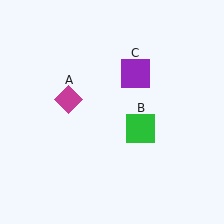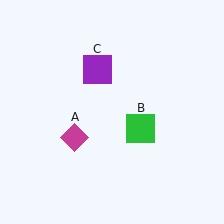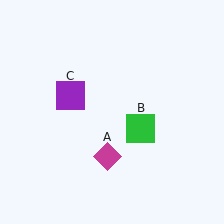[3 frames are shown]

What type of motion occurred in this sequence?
The magenta diamond (object A), purple square (object C) rotated counterclockwise around the center of the scene.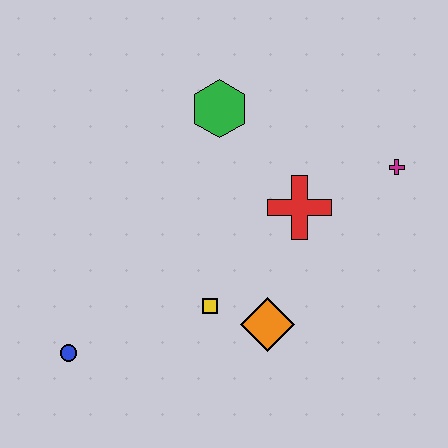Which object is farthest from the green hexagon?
The blue circle is farthest from the green hexagon.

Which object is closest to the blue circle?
The yellow square is closest to the blue circle.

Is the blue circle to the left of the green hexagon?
Yes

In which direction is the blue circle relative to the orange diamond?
The blue circle is to the left of the orange diamond.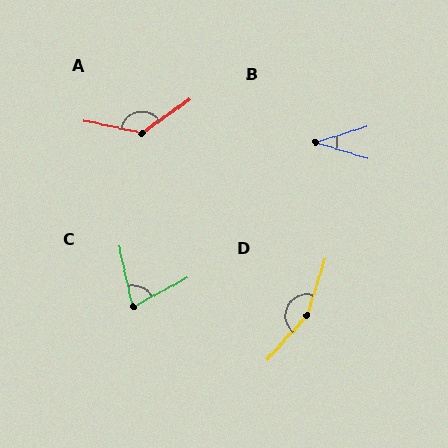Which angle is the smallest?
B, at approximately 34 degrees.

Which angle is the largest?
D, at approximately 156 degrees.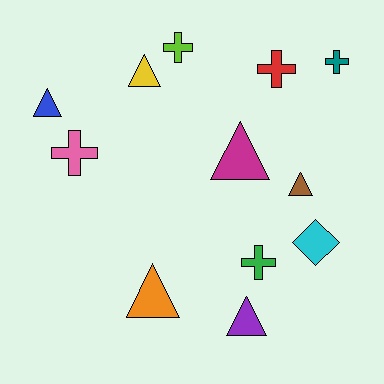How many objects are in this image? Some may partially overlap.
There are 12 objects.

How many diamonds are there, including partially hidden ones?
There is 1 diamond.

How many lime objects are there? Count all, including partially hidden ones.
There is 1 lime object.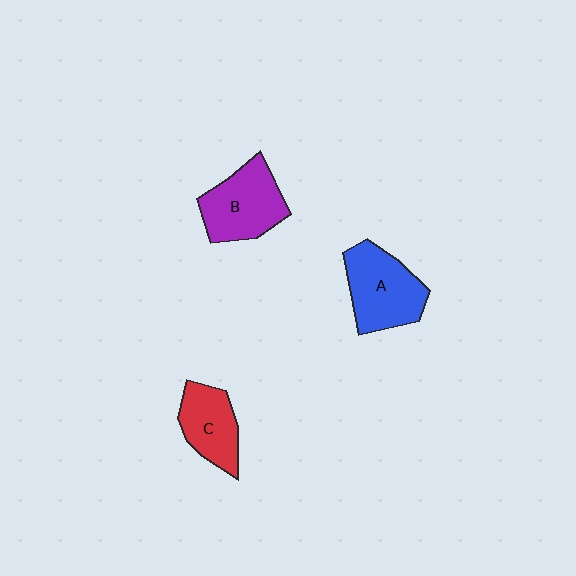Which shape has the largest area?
Shape A (blue).